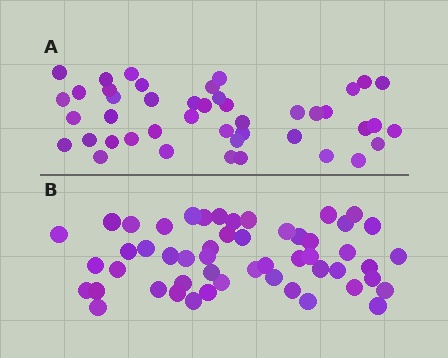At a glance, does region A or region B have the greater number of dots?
Region B (the bottom region) has more dots.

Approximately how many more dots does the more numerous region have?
Region B has roughly 8 or so more dots than region A.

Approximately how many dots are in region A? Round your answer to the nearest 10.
About 40 dots. (The exact count is 44, which rounds to 40.)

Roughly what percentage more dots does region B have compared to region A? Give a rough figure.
About 20% more.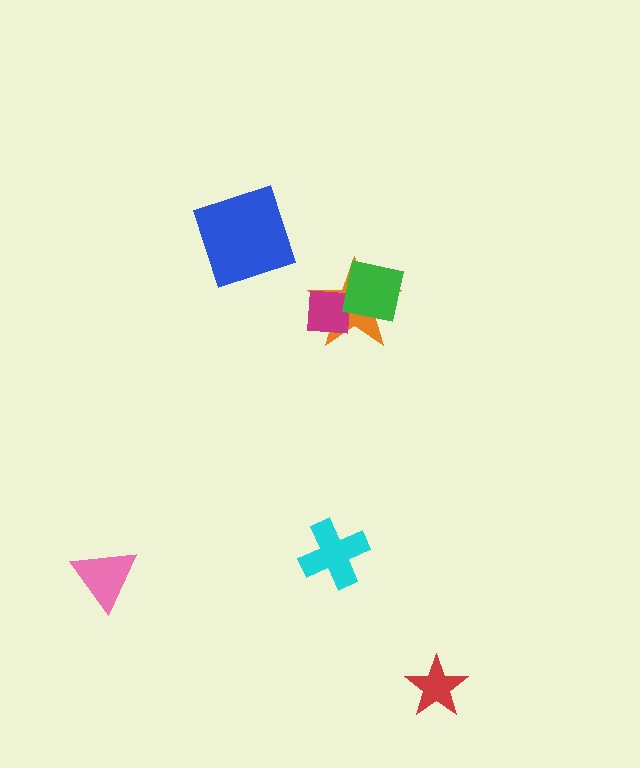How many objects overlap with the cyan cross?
0 objects overlap with the cyan cross.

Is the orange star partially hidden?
Yes, it is partially covered by another shape.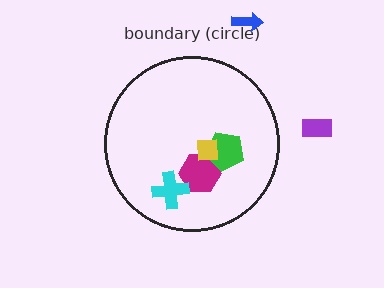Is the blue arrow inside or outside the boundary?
Outside.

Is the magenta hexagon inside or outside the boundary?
Inside.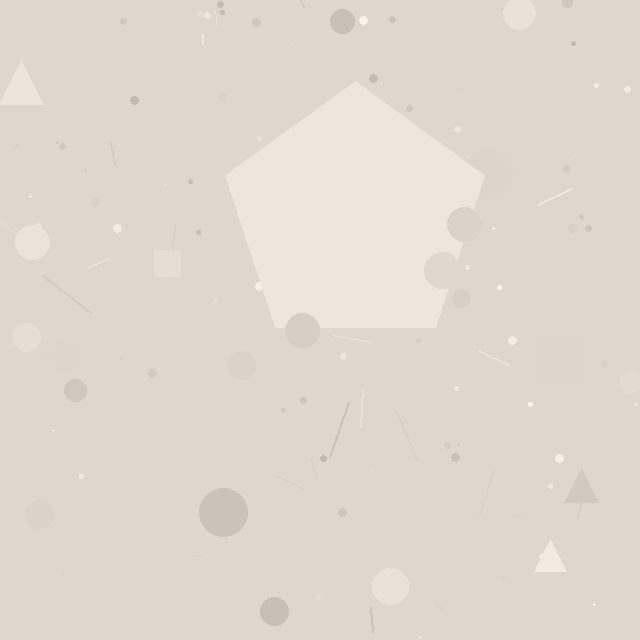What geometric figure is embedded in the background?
A pentagon is embedded in the background.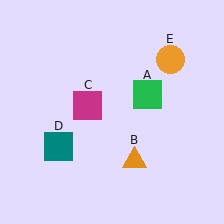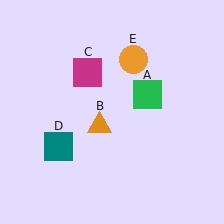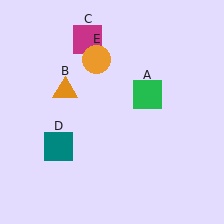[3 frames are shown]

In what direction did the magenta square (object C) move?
The magenta square (object C) moved up.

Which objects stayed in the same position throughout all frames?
Green square (object A) and teal square (object D) remained stationary.